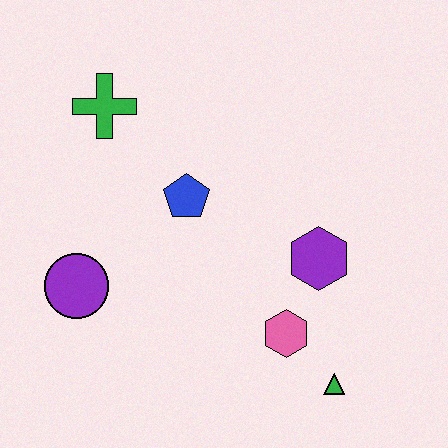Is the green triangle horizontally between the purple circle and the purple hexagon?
No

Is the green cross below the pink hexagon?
No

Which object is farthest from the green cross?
The green triangle is farthest from the green cross.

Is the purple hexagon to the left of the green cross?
No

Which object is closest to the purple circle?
The blue pentagon is closest to the purple circle.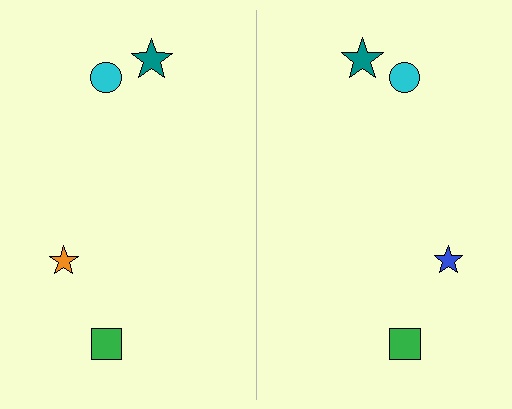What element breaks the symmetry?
The blue star on the right side breaks the symmetry — its mirror counterpart is orange.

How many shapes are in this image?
There are 8 shapes in this image.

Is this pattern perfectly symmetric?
No, the pattern is not perfectly symmetric. The blue star on the right side breaks the symmetry — its mirror counterpart is orange.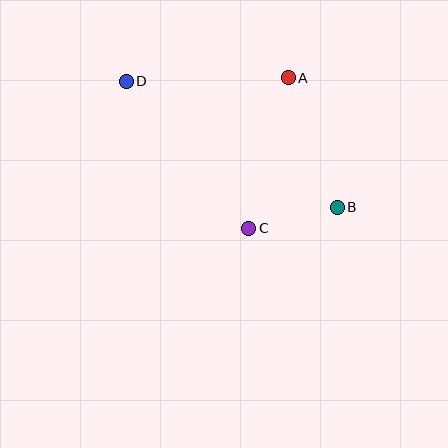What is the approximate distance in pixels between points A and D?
The distance between A and D is approximately 162 pixels.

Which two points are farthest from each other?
Points B and D are farthest from each other.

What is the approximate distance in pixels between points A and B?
The distance between A and B is approximately 138 pixels.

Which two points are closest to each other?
Points B and C are closest to each other.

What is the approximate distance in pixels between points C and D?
The distance between C and D is approximately 191 pixels.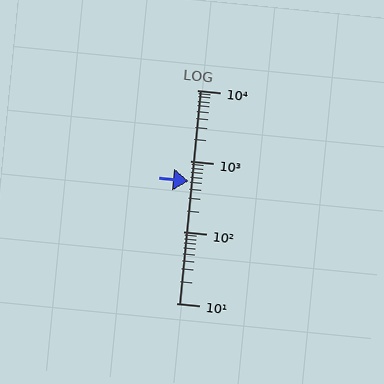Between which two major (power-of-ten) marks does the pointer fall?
The pointer is between 100 and 1000.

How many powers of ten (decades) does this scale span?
The scale spans 3 decades, from 10 to 10000.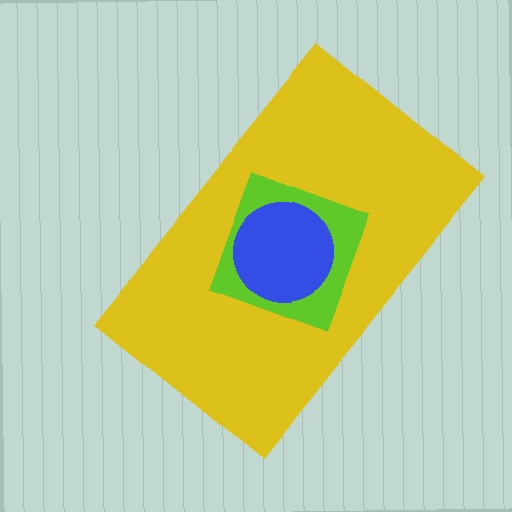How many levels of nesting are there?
3.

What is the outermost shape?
The yellow rectangle.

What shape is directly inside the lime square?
The blue circle.